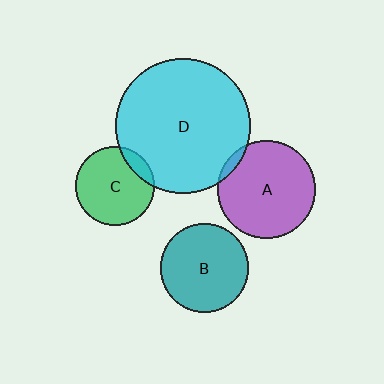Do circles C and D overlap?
Yes.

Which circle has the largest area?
Circle D (cyan).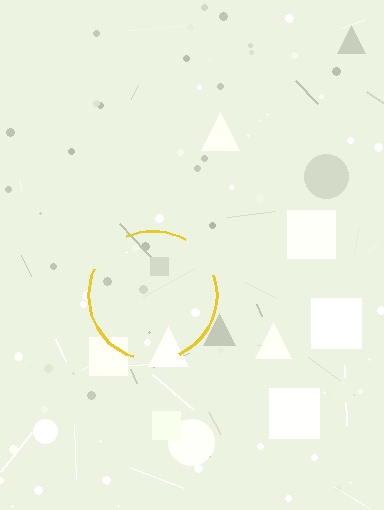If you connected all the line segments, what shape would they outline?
They would outline a circle.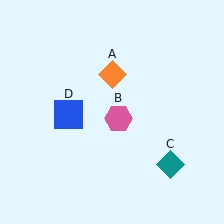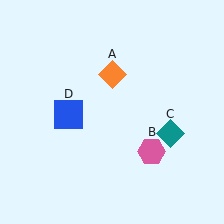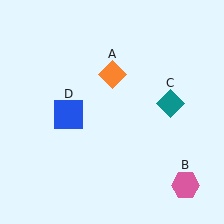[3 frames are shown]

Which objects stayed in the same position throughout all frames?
Orange diamond (object A) and blue square (object D) remained stationary.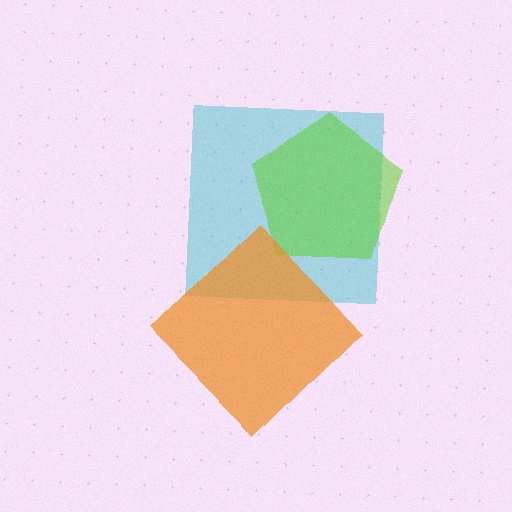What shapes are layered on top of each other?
The layered shapes are: a cyan square, a lime pentagon, an orange diamond.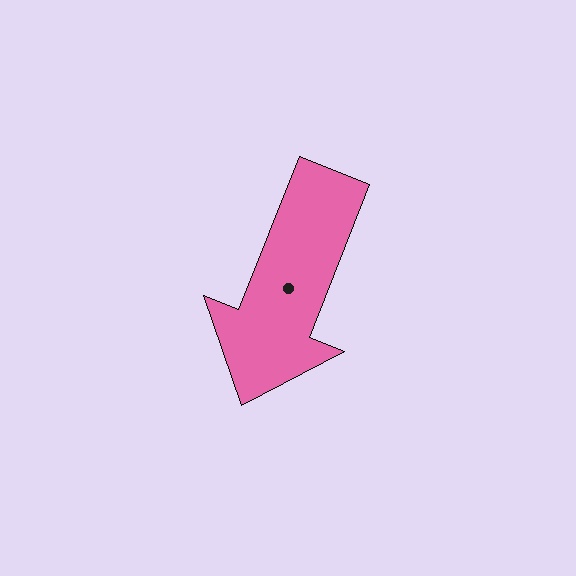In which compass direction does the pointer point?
South.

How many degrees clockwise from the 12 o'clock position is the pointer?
Approximately 202 degrees.